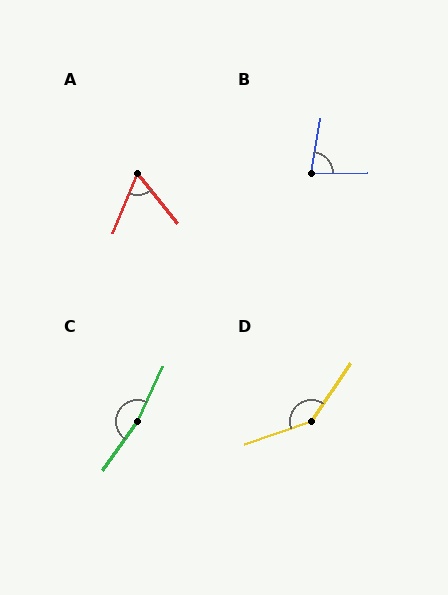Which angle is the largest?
C, at approximately 170 degrees.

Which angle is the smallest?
A, at approximately 62 degrees.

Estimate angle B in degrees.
Approximately 80 degrees.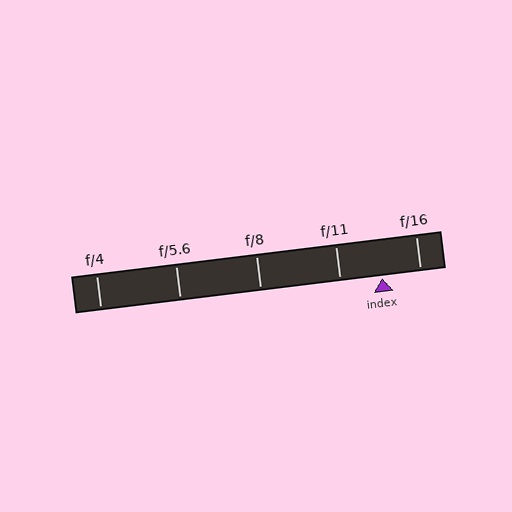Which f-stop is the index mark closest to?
The index mark is closest to f/16.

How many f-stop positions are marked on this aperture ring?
There are 5 f-stop positions marked.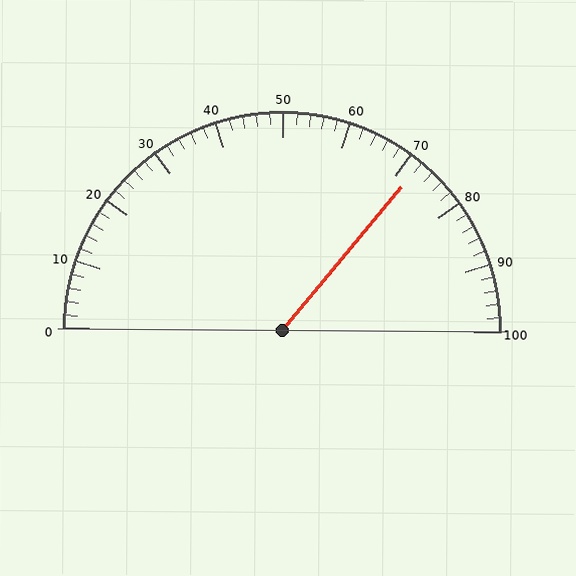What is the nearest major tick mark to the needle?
The nearest major tick mark is 70.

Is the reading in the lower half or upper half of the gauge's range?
The reading is in the upper half of the range (0 to 100).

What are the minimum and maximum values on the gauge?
The gauge ranges from 0 to 100.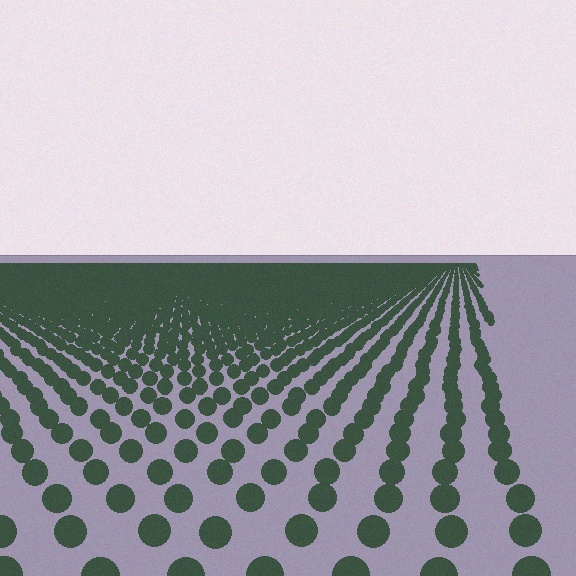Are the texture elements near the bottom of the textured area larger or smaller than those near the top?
Larger. Near the bottom, elements are closer to the viewer and appear at a bigger on-screen size.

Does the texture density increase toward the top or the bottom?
Density increases toward the top.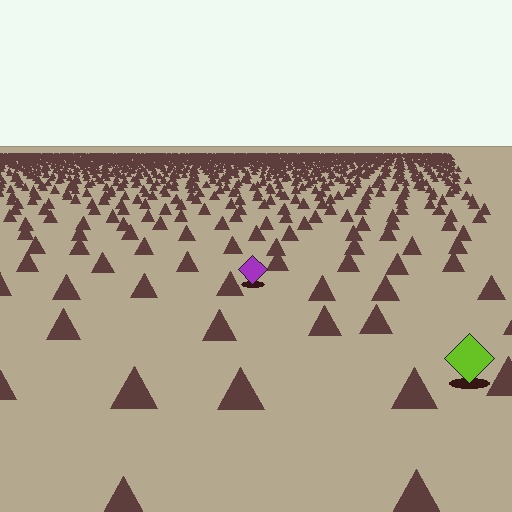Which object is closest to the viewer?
The lime diamond is closest. The texture marks near it are larger and more spread out.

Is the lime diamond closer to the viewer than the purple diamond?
Yes. The lime diamond is closer — you can tell from the texture gradient: the ground texture is coarser near it.